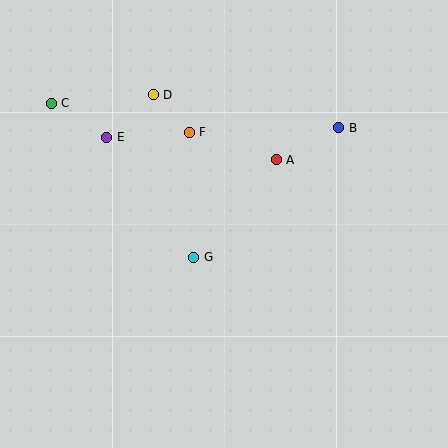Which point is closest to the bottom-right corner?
Point G is closest to the bottom-right corner.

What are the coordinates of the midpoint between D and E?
The midpoint between D and E is at (130, 116).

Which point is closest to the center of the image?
Point G at (194, 257) is closest to the center.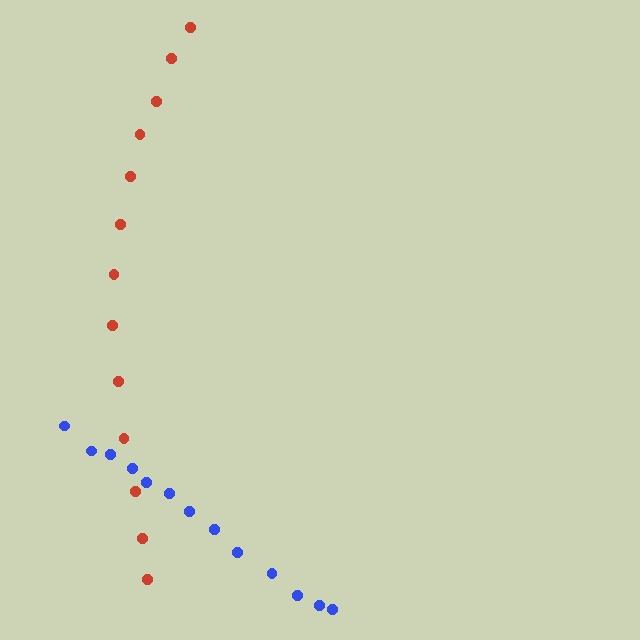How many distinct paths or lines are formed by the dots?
There are 2 distinct paths.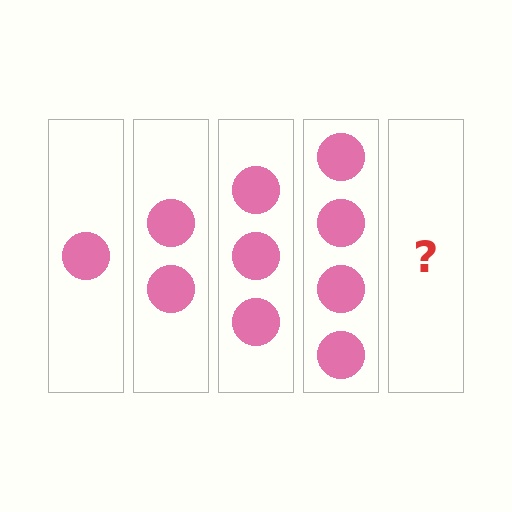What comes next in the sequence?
The next element should be 5 circles.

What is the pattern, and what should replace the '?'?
The pattern is that each step adds one more circle. The '?' should be 5 circles.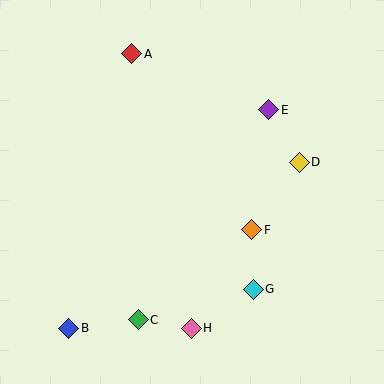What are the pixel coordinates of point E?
Point E is at (269, 110).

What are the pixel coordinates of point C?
Point C is at (138, 320).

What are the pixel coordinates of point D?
Point D is at (299, 162).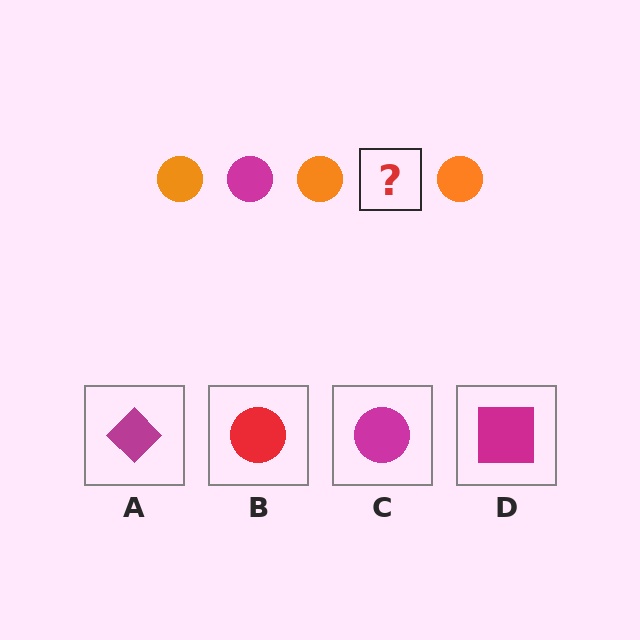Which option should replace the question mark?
Option C.